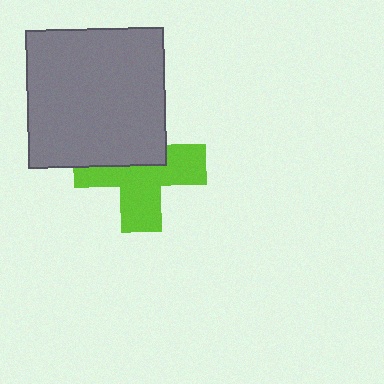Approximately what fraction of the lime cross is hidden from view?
Roughly 42% of the lime cross is hidden behind the gray square.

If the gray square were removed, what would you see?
You would see the complete lime cross.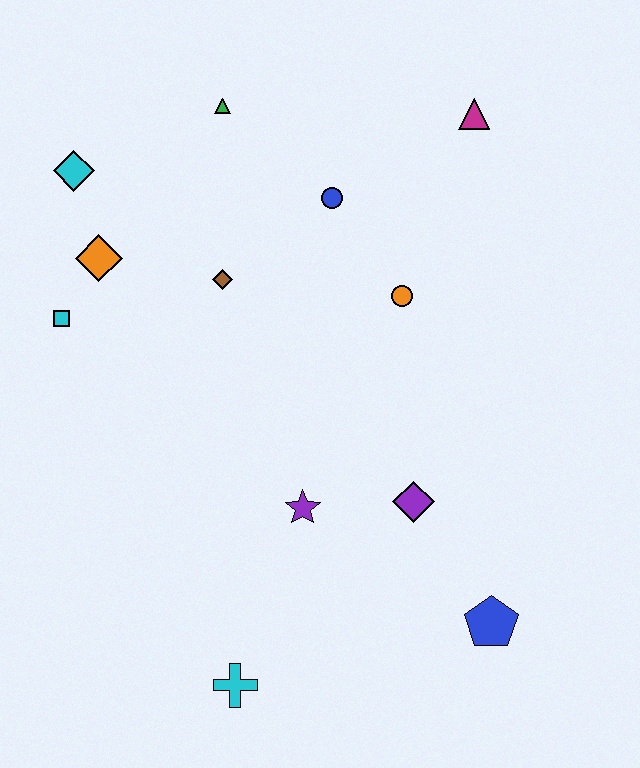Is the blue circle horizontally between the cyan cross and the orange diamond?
No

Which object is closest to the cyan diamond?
The orange diamond is closest to the cyan diamond.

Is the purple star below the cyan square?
Yes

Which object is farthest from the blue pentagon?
The cyan diamond is farthest from the blue pentagon.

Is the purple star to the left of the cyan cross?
No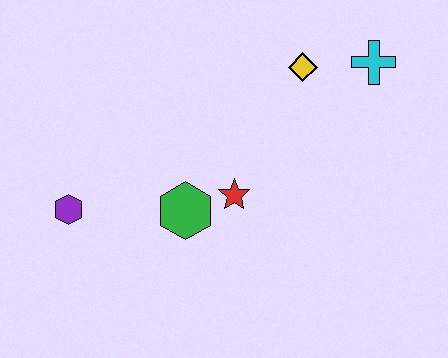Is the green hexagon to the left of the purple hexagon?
No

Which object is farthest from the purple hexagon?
The cyan cross is farthest from the purple hexagon.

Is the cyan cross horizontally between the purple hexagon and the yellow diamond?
No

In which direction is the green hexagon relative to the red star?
The green hexagon is to the left of the red star.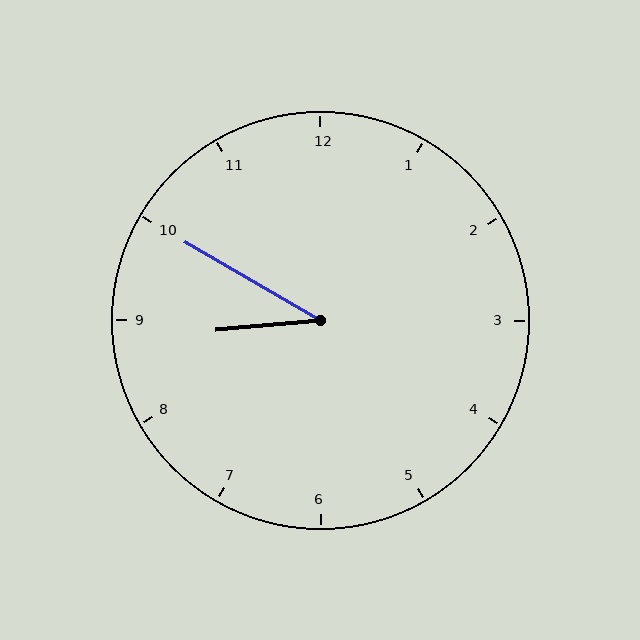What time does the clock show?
8:50.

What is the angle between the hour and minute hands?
Approximately 35 degrees.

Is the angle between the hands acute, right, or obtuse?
It is acute.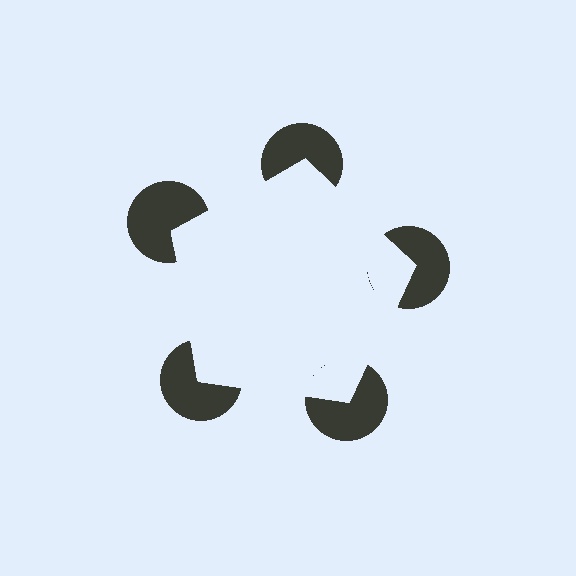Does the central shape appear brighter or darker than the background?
It typically appears slightly brighter than the background, even though no actual brightness change is drawn.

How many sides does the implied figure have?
5 sides.